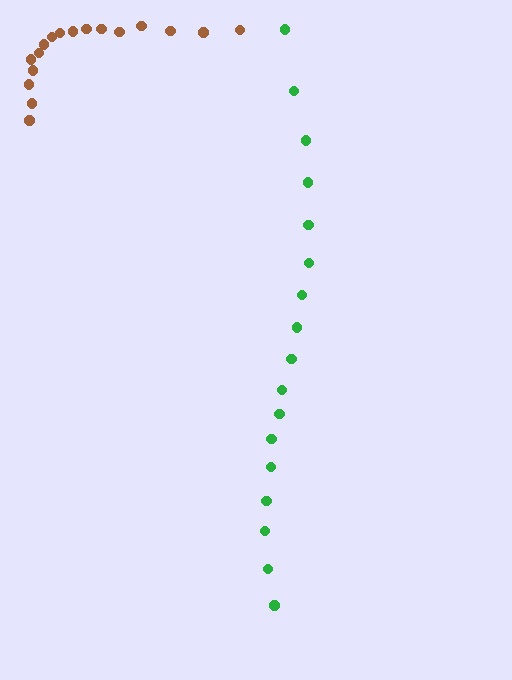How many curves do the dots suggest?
There are 2 distinct paths.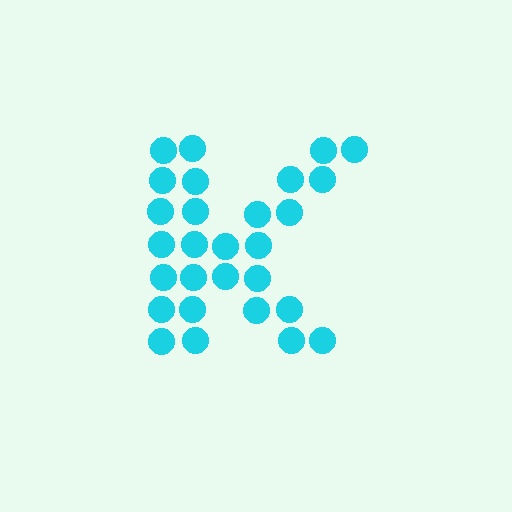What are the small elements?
The small elements are circles.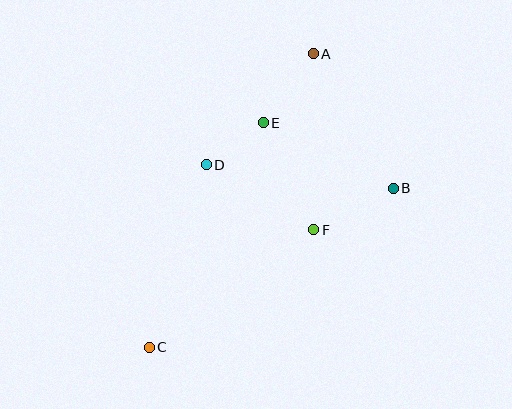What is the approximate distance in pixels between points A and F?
The distance between A and F is approximately 176 pixels.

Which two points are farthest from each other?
Points A and C are farthest from each other.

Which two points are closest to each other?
Points D and E are closest to each other.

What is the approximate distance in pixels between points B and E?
The distance between B and E is approximately 145 pixels.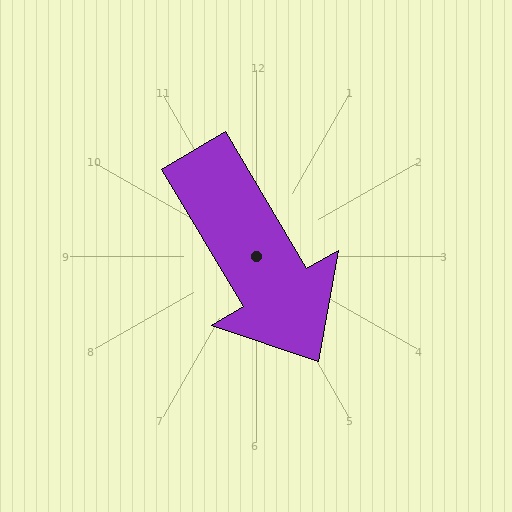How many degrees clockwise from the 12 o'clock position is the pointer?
Approximately 149 degrees.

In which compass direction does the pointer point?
Southeast.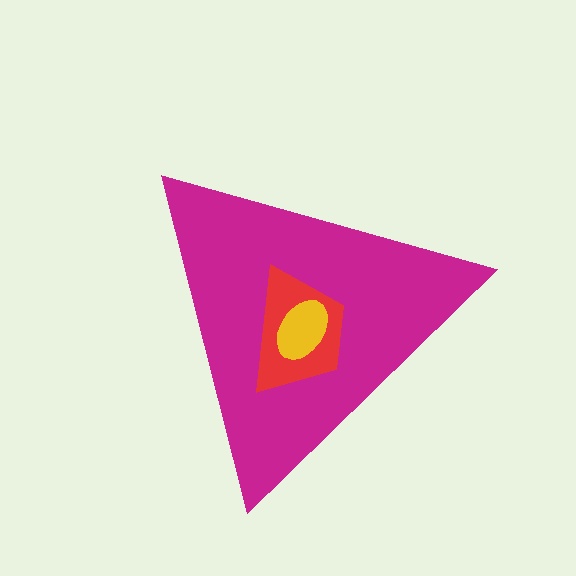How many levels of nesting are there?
3.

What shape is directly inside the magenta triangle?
The red trapezoid.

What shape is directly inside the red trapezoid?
The yellow ellipse.